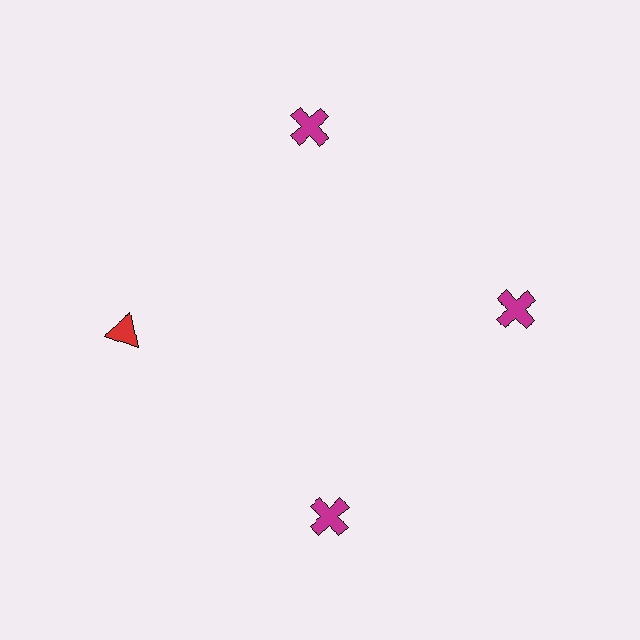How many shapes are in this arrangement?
There are 4 shapes arranged in a ring pattern.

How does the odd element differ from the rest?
It differs in both color (red instead of magenta) and shape (triangle instead of cross).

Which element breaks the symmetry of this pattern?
The red triangle at roughly the 9 o'clock position breaks the symmetry. All other shapes are magenta crosses.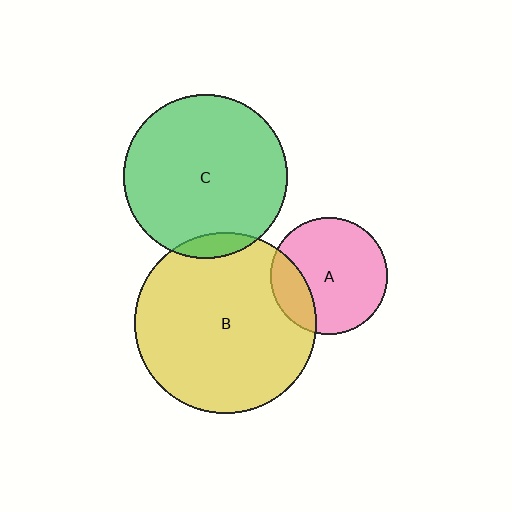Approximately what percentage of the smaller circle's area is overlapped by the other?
Approximately 20%.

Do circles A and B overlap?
Yes.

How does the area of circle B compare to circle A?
Approximately 2.4 times.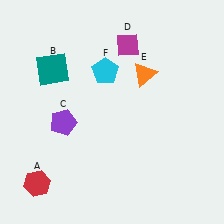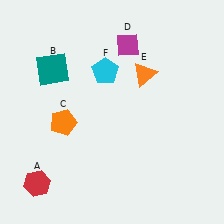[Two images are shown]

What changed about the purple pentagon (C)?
In Image 1, C is purple. In Image 2, it changed to orange.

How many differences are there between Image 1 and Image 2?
There is 1 difference between the two images.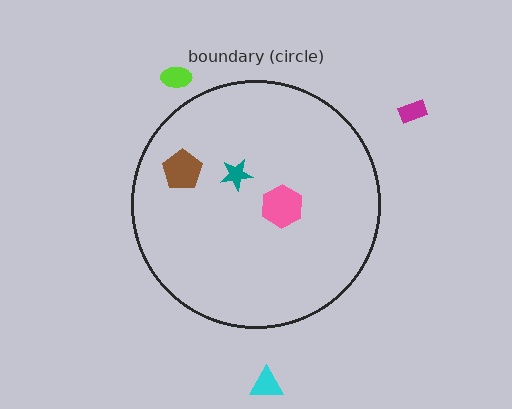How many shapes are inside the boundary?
3 inside, 3 outside.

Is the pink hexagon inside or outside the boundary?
Inside.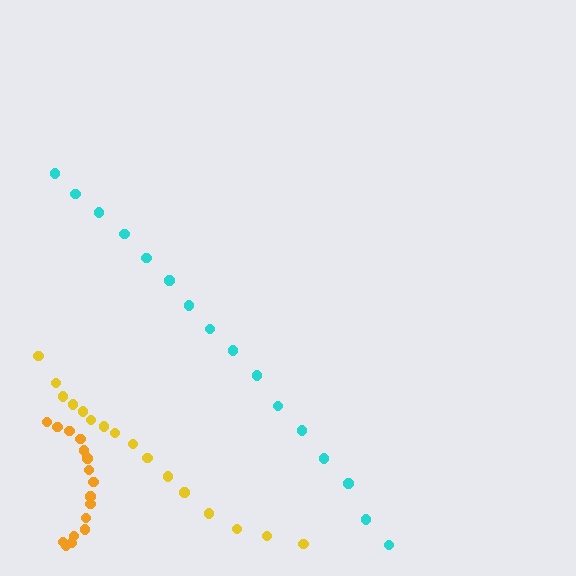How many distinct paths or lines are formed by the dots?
There are 3 distinct paths.